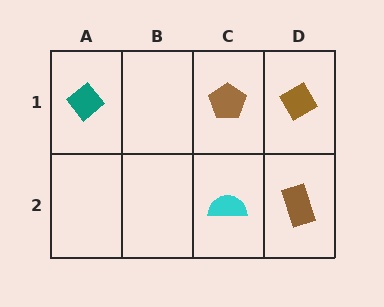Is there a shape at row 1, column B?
No, that cell is empty.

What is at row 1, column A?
A teal diamond.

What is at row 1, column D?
A brown diamond.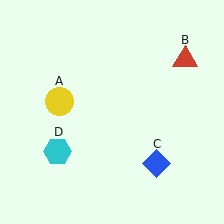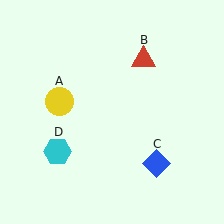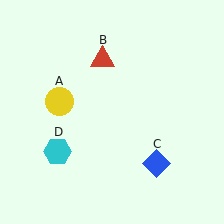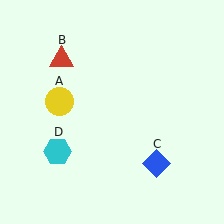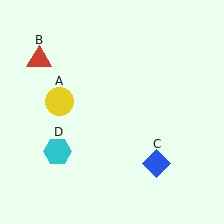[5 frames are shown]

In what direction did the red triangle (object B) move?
The red triangle (object B) moved left.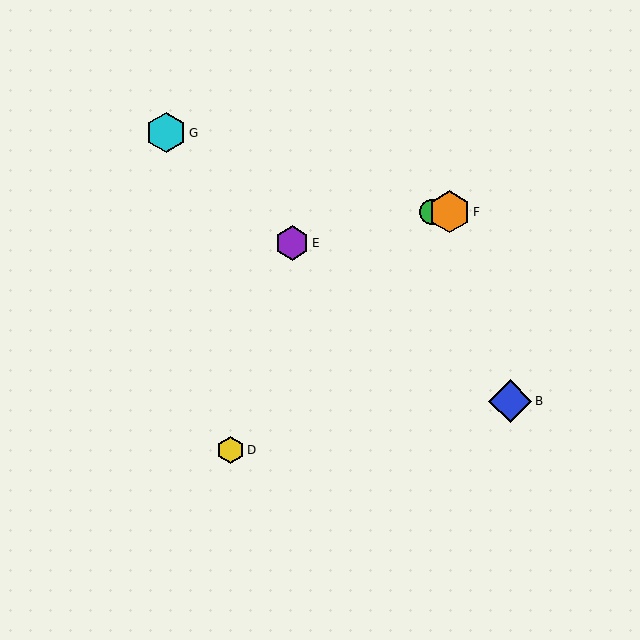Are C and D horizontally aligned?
No, C is at y≈212 and D is at y≈450.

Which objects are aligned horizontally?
Objects A, C, F are aligned horizontally.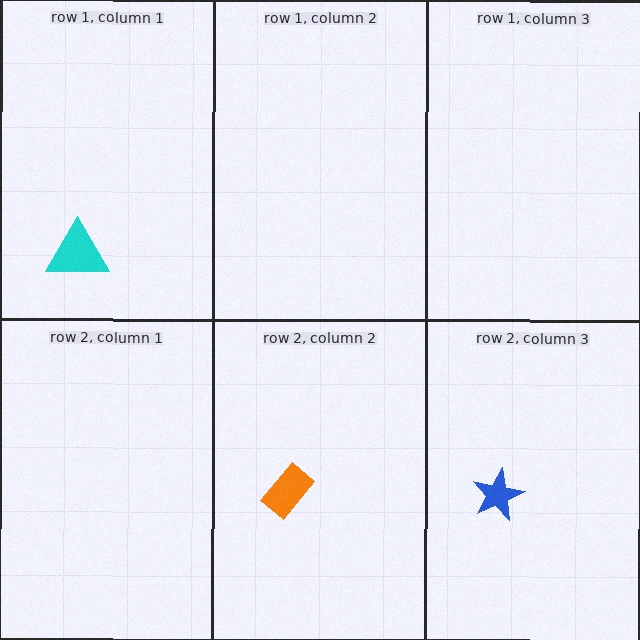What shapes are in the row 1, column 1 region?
The cyan triangle.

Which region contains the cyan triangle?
The row 1, column 1 region.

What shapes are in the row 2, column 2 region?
The orange rectangle.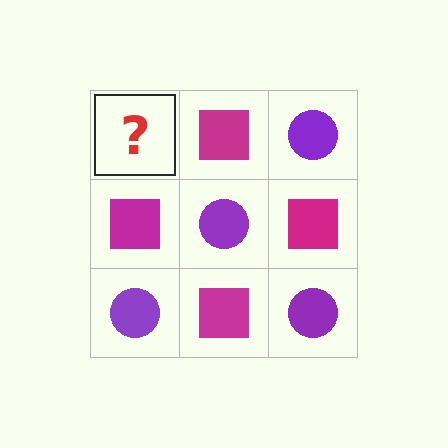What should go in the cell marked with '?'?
The missing cell should contain a purple circle.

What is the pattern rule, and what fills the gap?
The rule is that it alternates purple circle and magenta square in a checkerboard pattern. The gap should be filled with a purple circle.